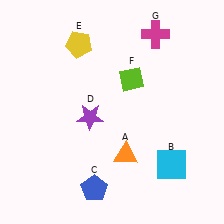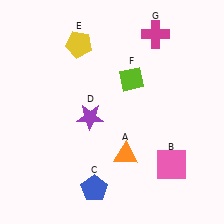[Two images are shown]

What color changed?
The square (B) changed from cyan in Image 1 to pink in Image 2.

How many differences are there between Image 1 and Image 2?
There is 1 difference between the two images.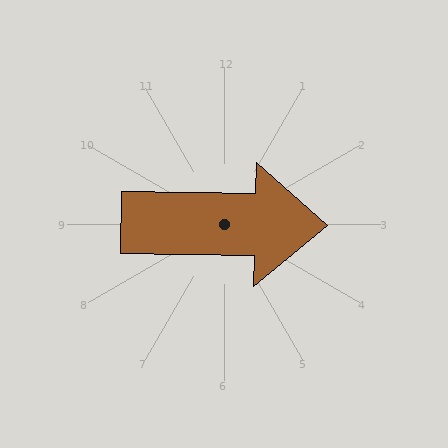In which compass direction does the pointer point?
East.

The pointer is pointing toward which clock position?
Roughly 3 o'clock.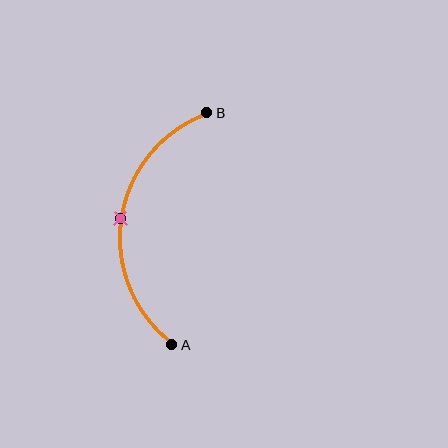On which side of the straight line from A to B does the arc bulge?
The arc bulges to the left of the straight line connecting A and B.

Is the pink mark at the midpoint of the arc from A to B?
Yes. The pink mark lies on the arc at equal arc-length from both A and B — it is the arc midpoint.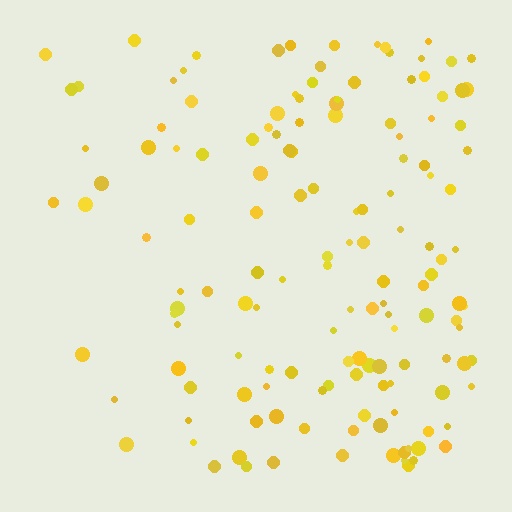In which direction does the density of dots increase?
From left to right, with the right side densest.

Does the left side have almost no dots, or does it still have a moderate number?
Still a moderate number, just noticeably fewer than the right.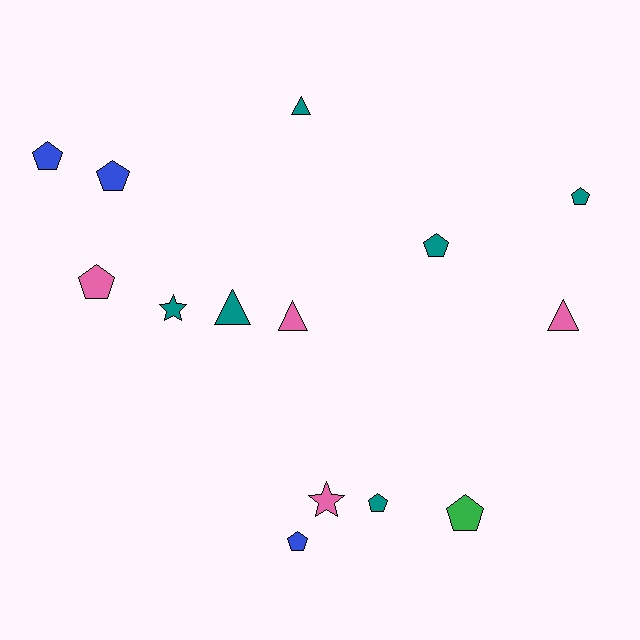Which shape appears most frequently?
Pentagon, with 8 objects.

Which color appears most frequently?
Teal, with 6 objects.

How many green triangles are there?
There are no green triangles.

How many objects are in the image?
There are 14 objects.